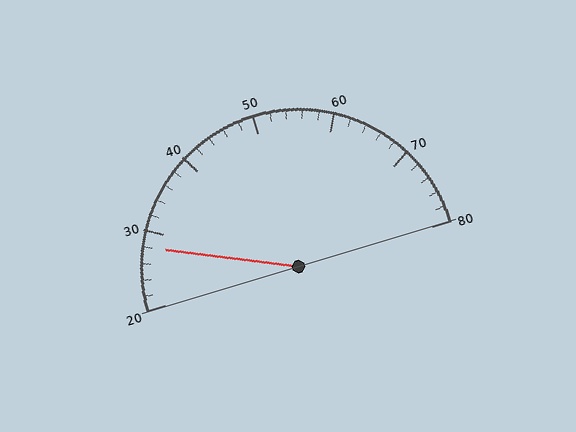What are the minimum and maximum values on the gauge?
The gauge ranges from 20 to 80.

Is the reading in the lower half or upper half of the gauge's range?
The reading is in the lower half of the range (20 to 80).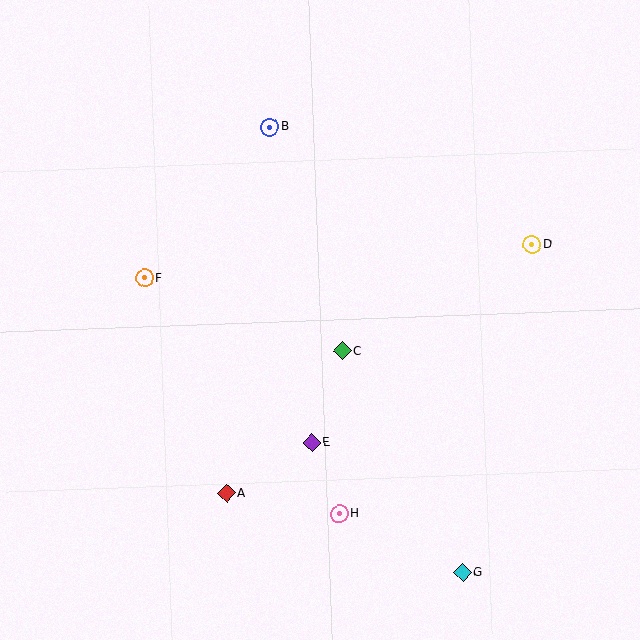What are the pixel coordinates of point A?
Point A is at (226, 493).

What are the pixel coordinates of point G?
Point G is at (462, 573).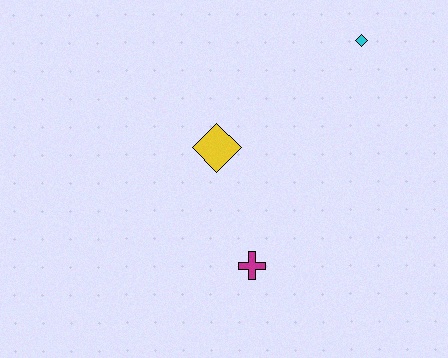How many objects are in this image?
There are 3 objects.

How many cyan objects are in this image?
There is 1 cyan object.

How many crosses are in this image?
There is 1 cross.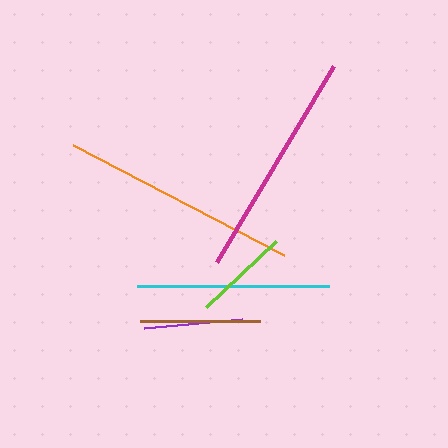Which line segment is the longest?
The orange line is the longest at approximately 238 pixels.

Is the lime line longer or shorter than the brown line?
The brown line is longer than the lime line.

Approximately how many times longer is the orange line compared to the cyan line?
The orange line is approximately 1.2 times the length of the cyan line.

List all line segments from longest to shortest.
From longest to shortest: orange, magenta, cyan, brown, purple, lime.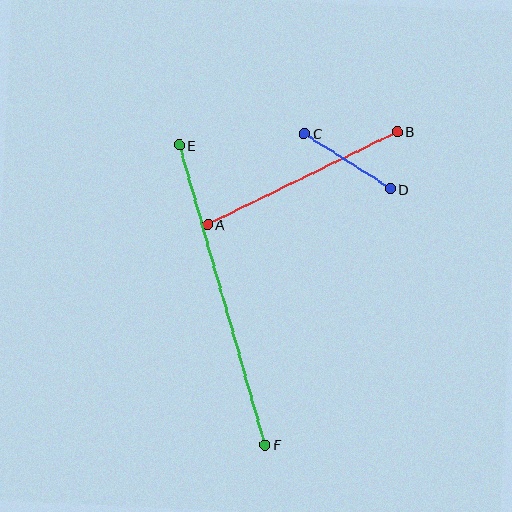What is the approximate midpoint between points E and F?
The midpoint is at approximately (222, 295) pixels.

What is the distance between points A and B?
The distance is approximately 211 pixels.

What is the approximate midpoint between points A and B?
The midpoint is at approximately (302, 178) pixels.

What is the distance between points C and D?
The distance is approximately 102 pixels.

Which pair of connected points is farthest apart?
Points E and F are farthest apart.